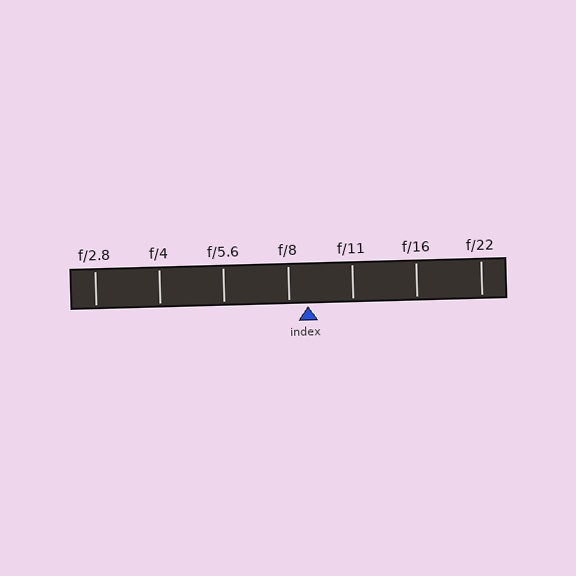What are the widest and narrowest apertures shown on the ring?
The widest aperture shown is f/2.8 and the narrowest is f/22.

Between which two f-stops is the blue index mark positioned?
The index mark is between f/8 and f/11.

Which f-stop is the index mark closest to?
The index mark is closest to f/8.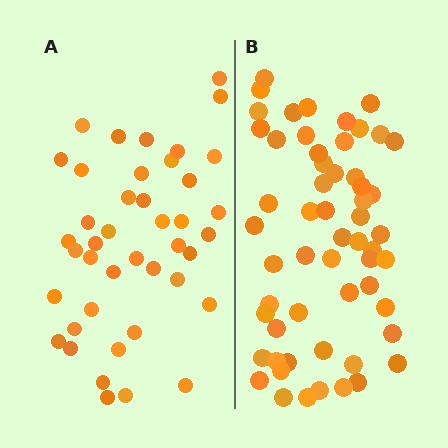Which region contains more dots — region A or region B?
Region B (the right region) has more dots.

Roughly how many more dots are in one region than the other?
Region B has approximately 15 more dots than region A.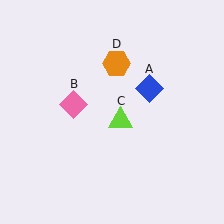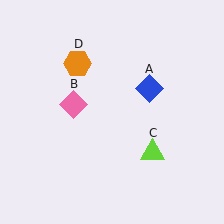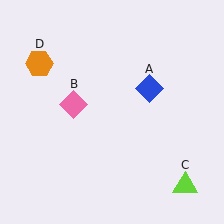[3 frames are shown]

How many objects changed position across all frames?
2 objects changed position: lime triangle (object C), orange hexagon (object D).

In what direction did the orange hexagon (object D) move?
The orange hexagon (object D) moved left.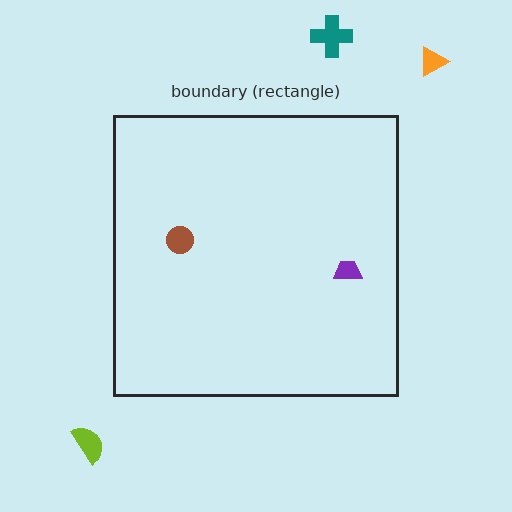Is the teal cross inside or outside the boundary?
Outside.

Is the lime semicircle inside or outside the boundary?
Outside.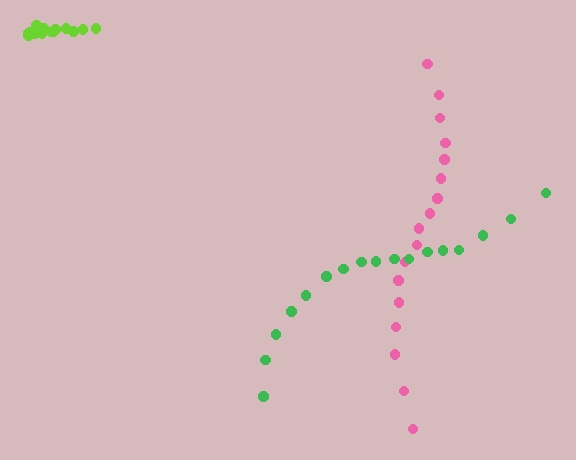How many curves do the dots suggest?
There are 3 distinct paths.